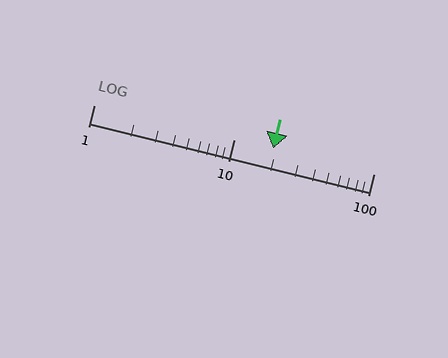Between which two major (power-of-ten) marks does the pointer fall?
The pointer is between 10 and 100.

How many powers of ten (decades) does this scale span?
The scale spans 2 decades, from 1 to 100.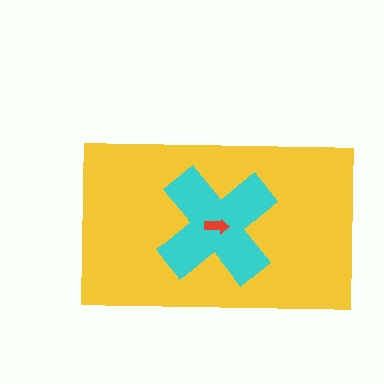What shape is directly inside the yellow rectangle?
The cyan cross.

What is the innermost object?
The red arrow.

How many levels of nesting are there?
3.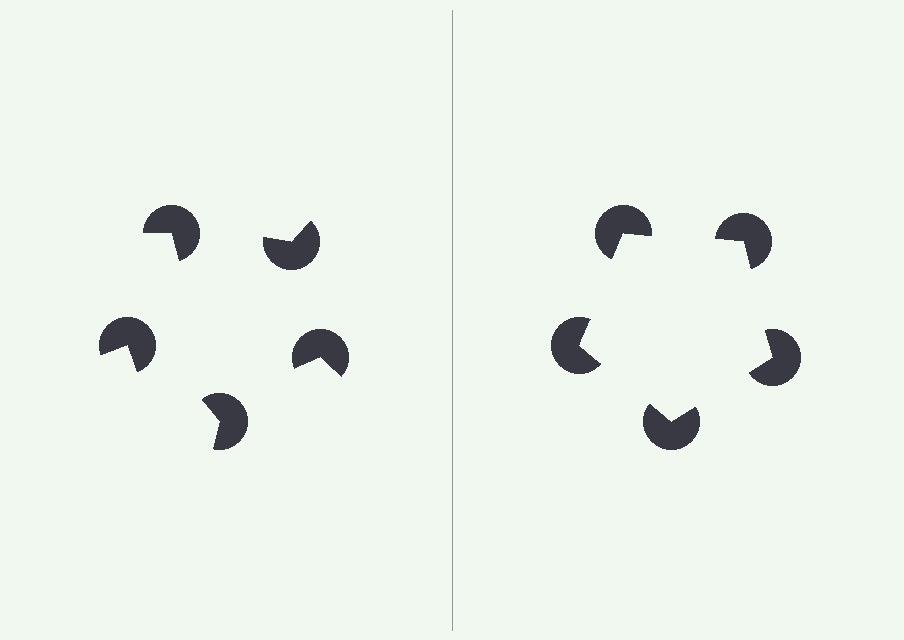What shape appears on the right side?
An illusory pentagon.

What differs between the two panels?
The pac-man discs are positioned identically on both sides; only the wedge orientations differ. On the right they align to a pentagon; on the left they are misaligned.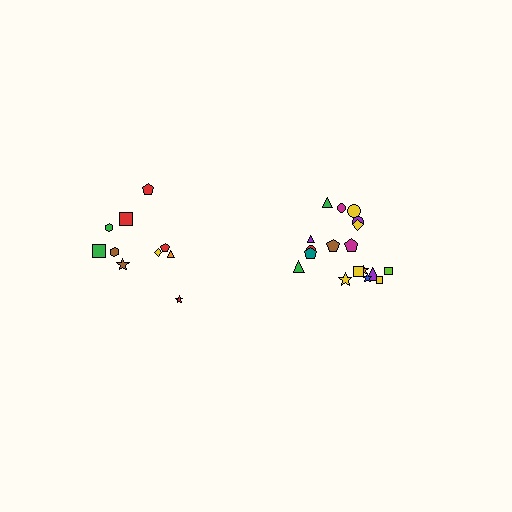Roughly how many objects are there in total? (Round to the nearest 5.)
Roughly 30 objects in total.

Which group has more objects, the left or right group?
The right group.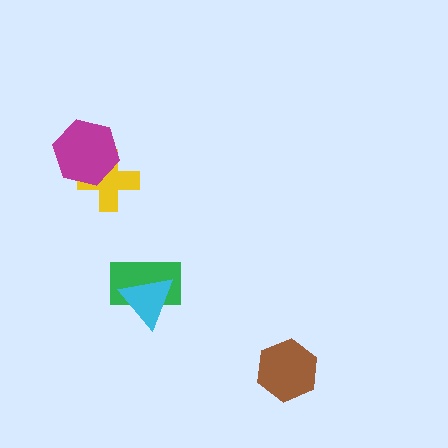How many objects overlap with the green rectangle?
1 object overlaps with the green rectangle.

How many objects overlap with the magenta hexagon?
1 object overlaps with the magenta hexagon.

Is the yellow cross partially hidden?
Yes, it is partially covered by another shape.